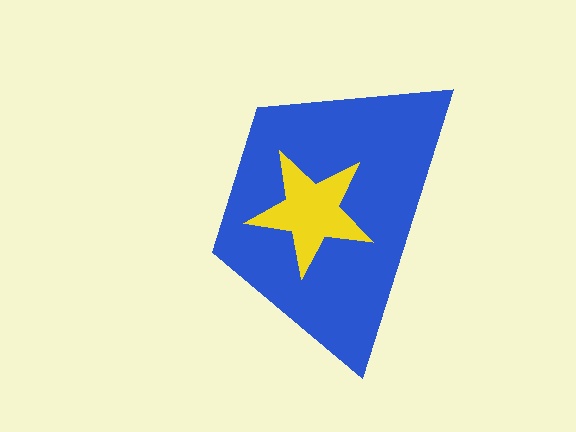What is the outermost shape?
The blue trapezoid.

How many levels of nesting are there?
2.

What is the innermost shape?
The yellow star.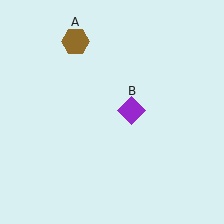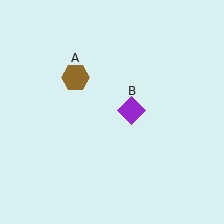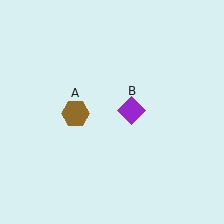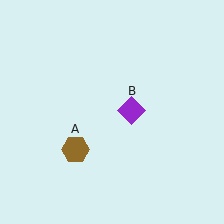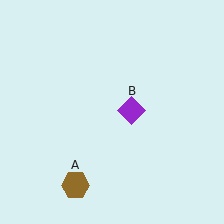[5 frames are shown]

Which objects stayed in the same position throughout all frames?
Purple diamond (object B) remained stationary.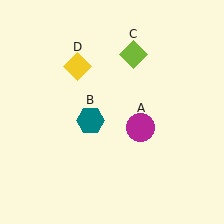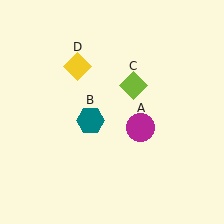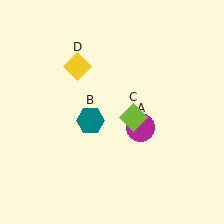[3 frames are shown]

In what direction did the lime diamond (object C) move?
The lime diamond (object C) moved down.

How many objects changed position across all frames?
1 object changed position: lime diamond (object C).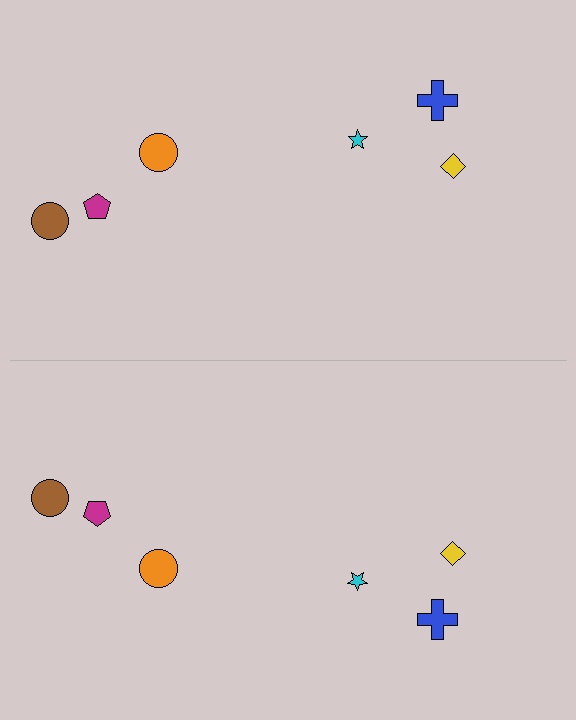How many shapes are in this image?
There are 12 shapes in this image.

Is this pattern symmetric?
Yes, this pattern has bilateral (reflection) symmetry.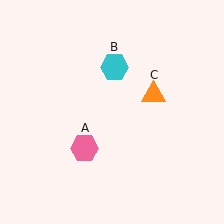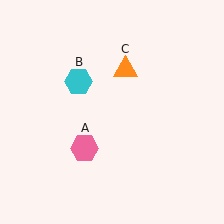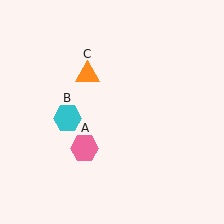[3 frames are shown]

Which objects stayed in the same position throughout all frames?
Pink hexagon (object A) remained stationary.